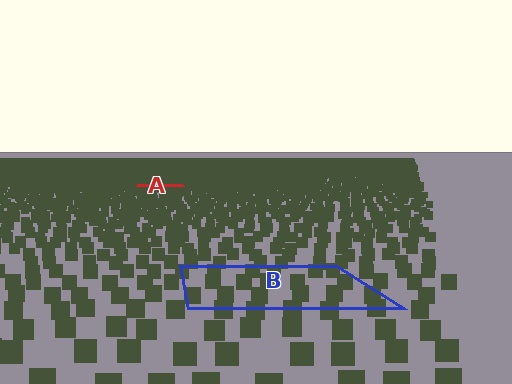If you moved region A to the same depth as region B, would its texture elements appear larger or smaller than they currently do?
They would appear larger. At a closer depth, the same texture elements are projected at a bigger on-screen size.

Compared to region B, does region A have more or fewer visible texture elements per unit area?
Region A has more texture elements per unit area — they are packed more densely because it is farther away.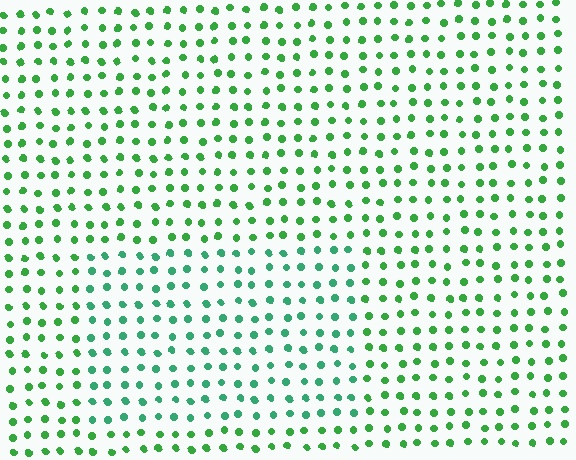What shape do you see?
I see a rectangle.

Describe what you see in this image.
The image is filled with small green elements in a uniform arrangement. A rectangle-shaped region is visible where the elements are tinted to a slightly different hue, forming a subtle color boundary.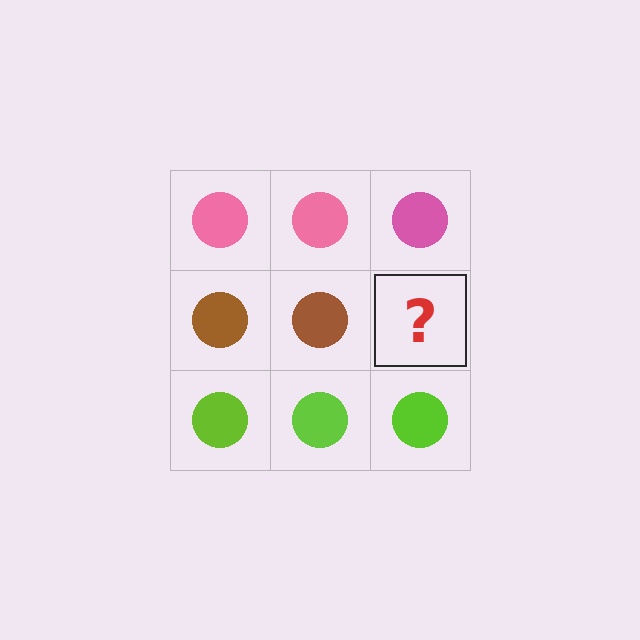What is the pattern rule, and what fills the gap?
The rule is that each row has a consistent color. The gap should be filled with a brown circle.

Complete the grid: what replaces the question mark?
The question mark should be replaced with a brown circle.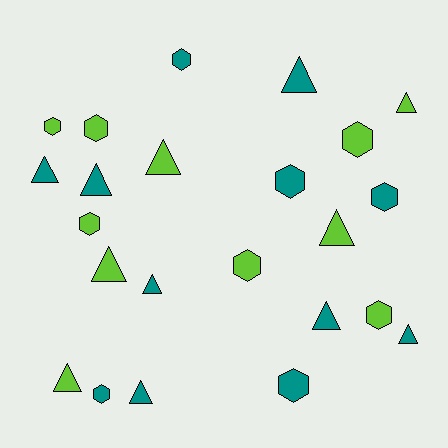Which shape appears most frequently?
Triangle, with 12 objects.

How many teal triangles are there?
There are 7 teal triangles.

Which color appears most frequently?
Teal, with 12 objects.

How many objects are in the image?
There are 23 objects.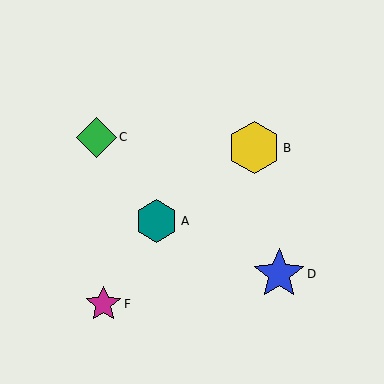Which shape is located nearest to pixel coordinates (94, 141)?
The green diamond (labeled C) at (96, 137) is nearest to that location.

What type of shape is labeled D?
Shape D is a blue star.